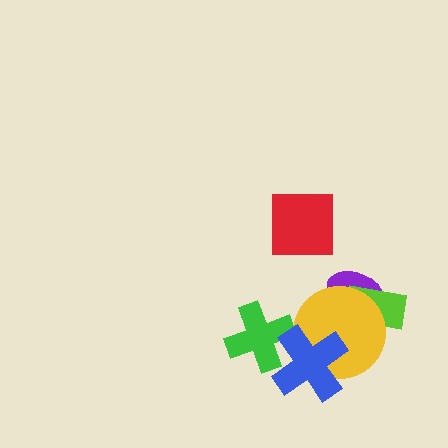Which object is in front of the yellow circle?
The blue cross is in front of the yellow circle.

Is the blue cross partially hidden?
No, no other shape covers it.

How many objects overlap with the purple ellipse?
2 objects overlap with the purple ellipse.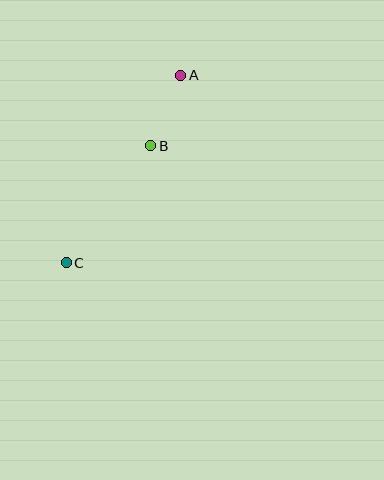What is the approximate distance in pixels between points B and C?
The distance between B and C is approximately 145 pixels.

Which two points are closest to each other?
Points A and B are closest to each other.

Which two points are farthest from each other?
Points A and C are farthest from each other.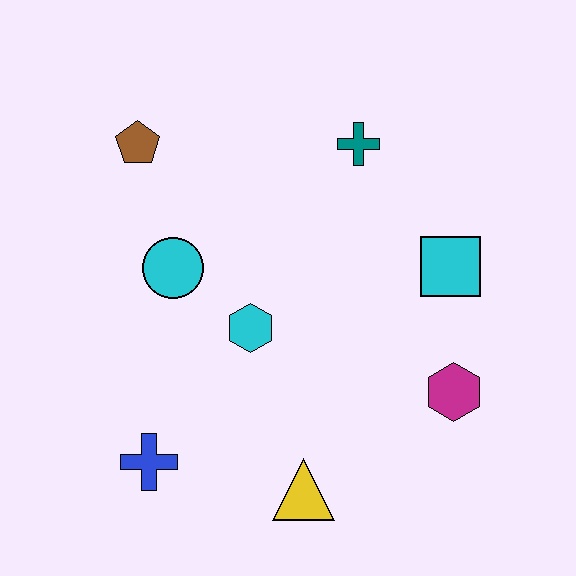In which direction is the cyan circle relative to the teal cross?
The cyan circle is to the left of the teal cross.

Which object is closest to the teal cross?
The cyan square is closest to the teal cross.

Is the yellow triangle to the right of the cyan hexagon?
Yes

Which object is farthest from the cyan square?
The blue cross is farthest from the cyan square.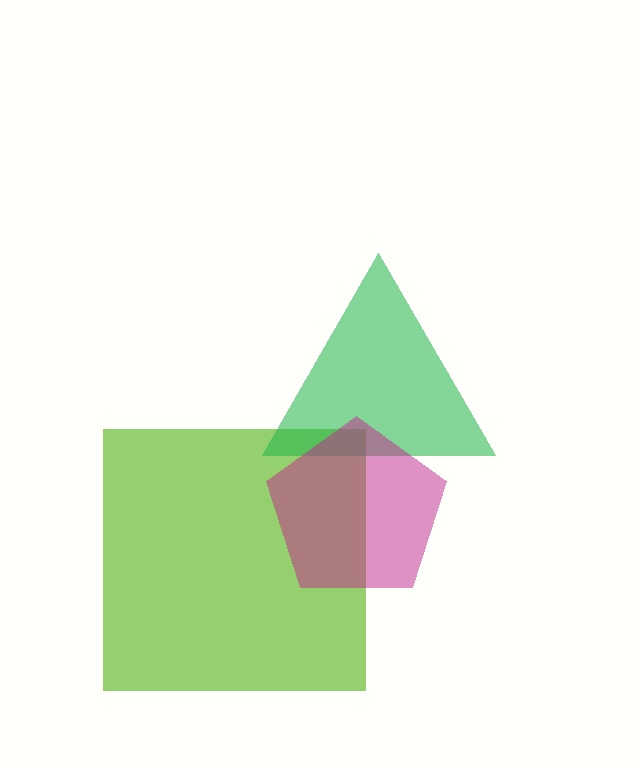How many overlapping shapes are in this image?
There are 3 overlapping shapes in the image.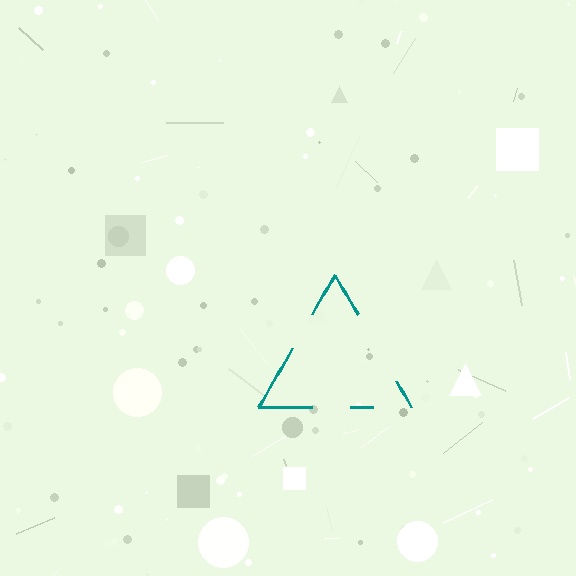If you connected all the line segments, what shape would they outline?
They would outline a triangle.